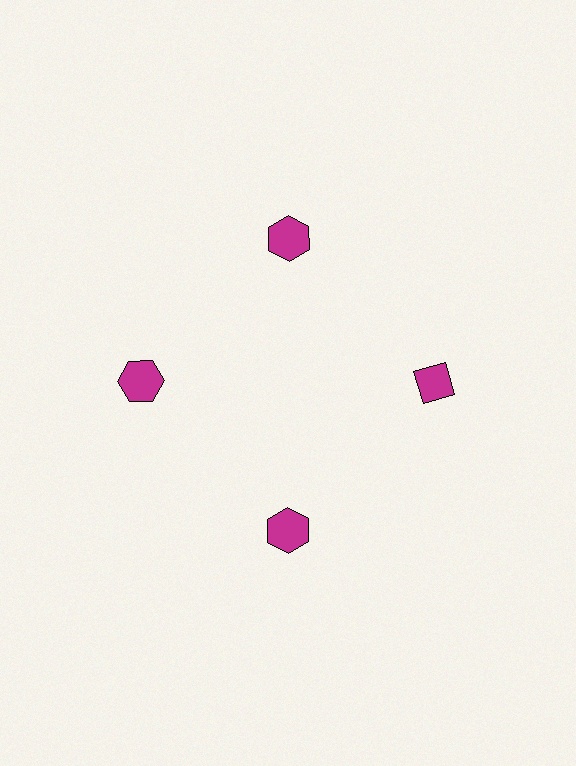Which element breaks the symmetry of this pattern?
The magenta diamond at roughly the 3 o'clock position breaks the symmetry. All other shapes are magenta hexagons.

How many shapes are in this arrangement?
There are 4 shapes arranged in a ring pattern.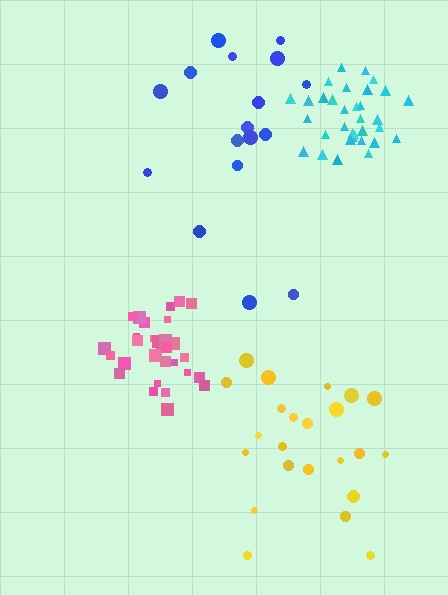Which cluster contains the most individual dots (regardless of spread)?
Cyan (33).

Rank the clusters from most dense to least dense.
pink, cyan, yellow, blue.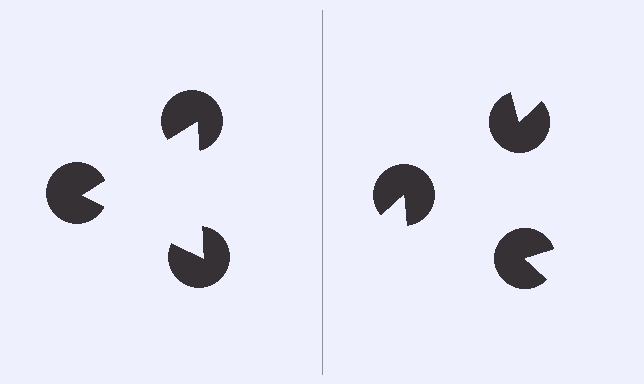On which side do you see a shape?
An illusory triangle appears on the left side. On the right side the wedge cuts are rotated, so no coherent shape forms.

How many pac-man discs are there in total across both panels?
6 — 3 on each side.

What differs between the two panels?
The pac-man discs are positioned identically on both sides; only the wedge orientations differ. On the left they align to a triangle; on the right they are misaligned.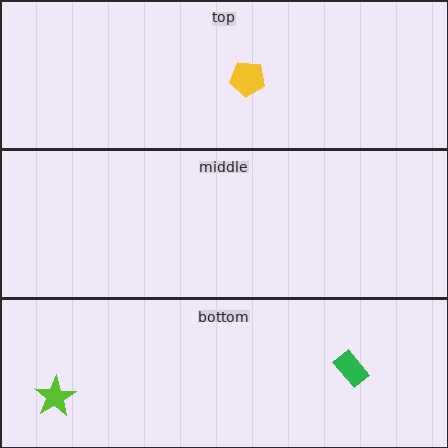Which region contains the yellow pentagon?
The top region.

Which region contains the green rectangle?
The bottom region.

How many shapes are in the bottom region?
2.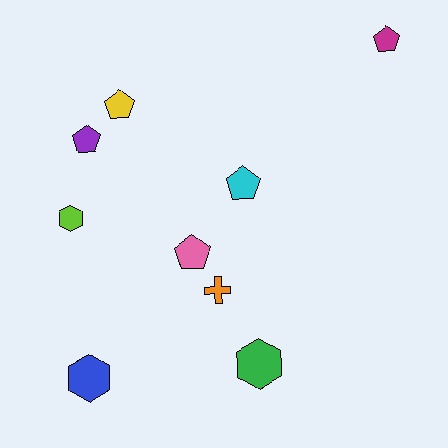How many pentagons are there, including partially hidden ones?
There are 5 pentagons.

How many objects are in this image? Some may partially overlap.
There are 9 objects.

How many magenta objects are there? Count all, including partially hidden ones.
There is 1 magenta object.